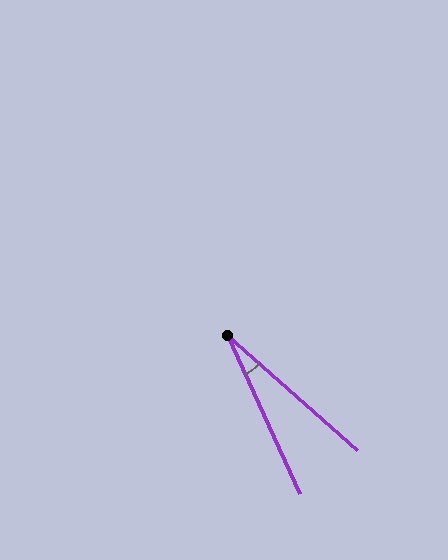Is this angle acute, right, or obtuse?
It is acute.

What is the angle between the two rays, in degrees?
Approximately 24 degrees.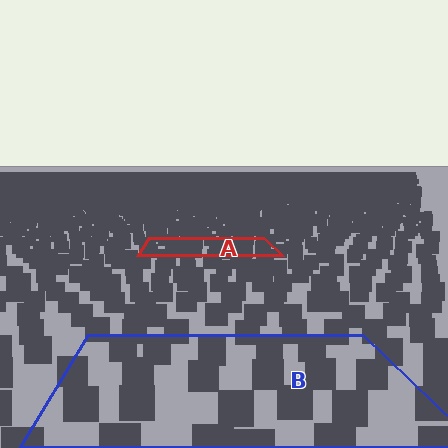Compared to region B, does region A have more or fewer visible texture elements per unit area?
Region A has more texture elements per unit area — they are packed more densely because it is farther away.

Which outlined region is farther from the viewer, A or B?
Region A is farther from the viewer — the texture elements inside it appear smaller and more densely packed.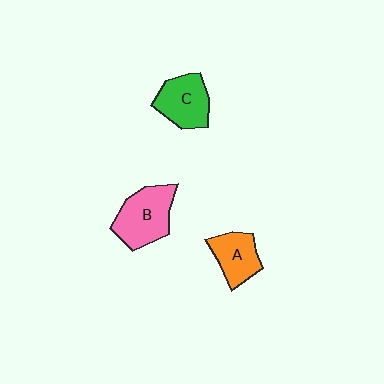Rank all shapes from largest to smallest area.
From largest to smallest: B (pink), C (green), A (orange).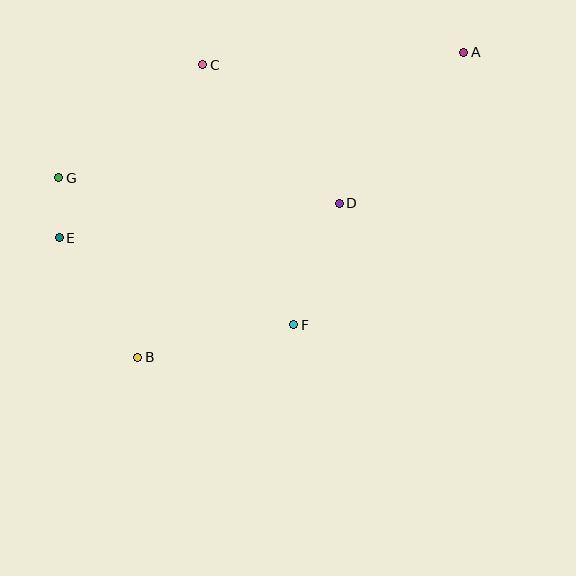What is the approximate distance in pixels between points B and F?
The distance between B and F is approximately 159 pixels.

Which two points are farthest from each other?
Points A and B are farthest from each other.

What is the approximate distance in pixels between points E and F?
The distance between E and F is approximately 250 pixels.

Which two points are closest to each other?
Points E and G are closest to each other.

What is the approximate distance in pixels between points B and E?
The distance between B and E is approximately 143 pixels.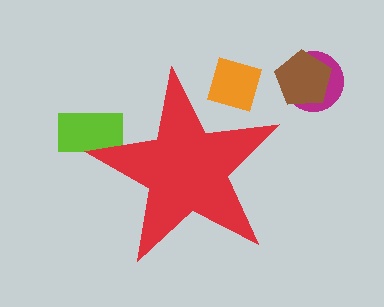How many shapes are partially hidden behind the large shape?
2 shapes are partially hidden.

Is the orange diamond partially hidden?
Yes, the orange diamond is partially hidden behind the red star.